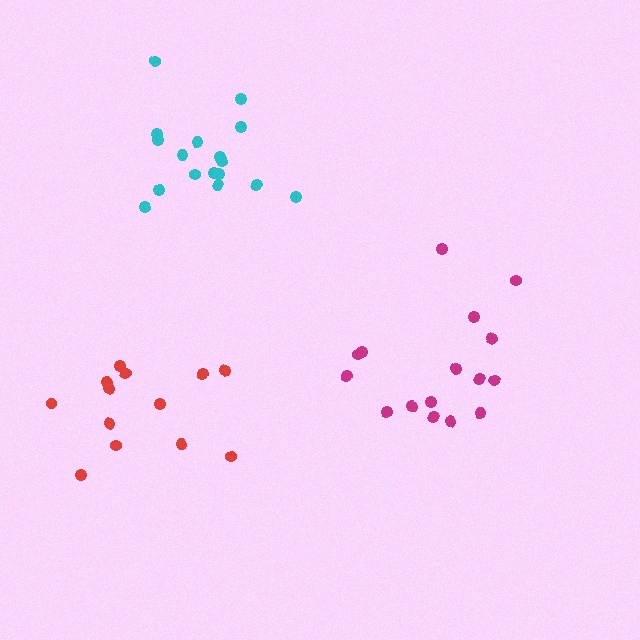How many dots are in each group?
Group 1: 17 dots, Group 2: 13 dots, Group 3: 16 dots (46 total).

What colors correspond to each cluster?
The clusters are colored: cyan, red, magenta.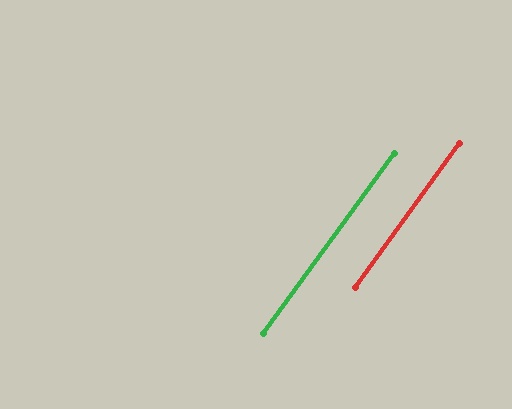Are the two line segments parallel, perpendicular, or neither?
Parallel — their directions differ by only 0.4°.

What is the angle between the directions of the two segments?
Approximately 0 degrees.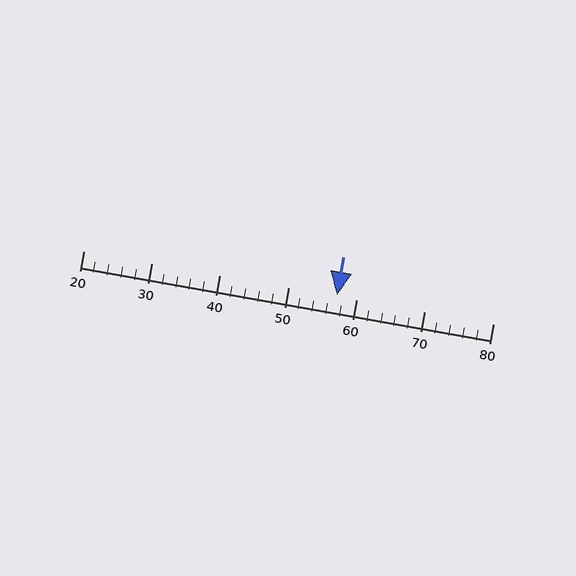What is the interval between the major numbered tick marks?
The major tick marks are spaced 10 units apart.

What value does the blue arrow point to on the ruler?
The blue arrow points to approximately 57.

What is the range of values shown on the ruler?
The ruler shows values from 20 to 80.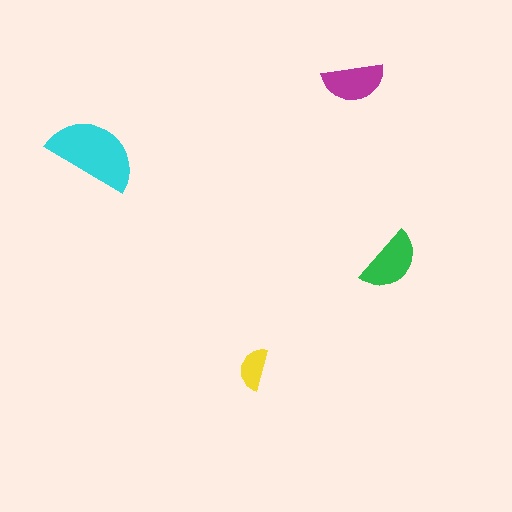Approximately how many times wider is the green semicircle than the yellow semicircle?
About 1.5 times wider.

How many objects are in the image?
There are 4 objects in the image.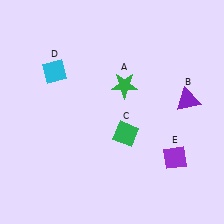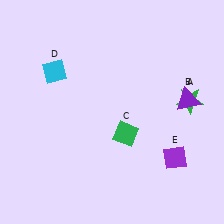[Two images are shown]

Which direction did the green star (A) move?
The green star (A) moved right.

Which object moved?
The green star (A) moved right.